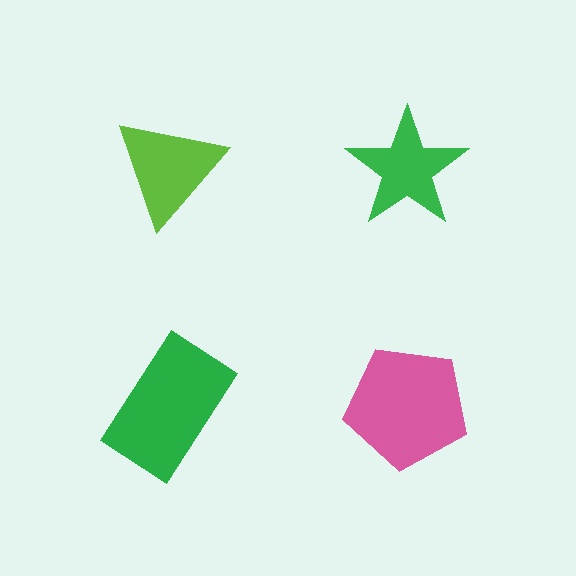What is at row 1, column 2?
A green star.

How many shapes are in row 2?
2 shapes.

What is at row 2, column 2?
A pink pentagon.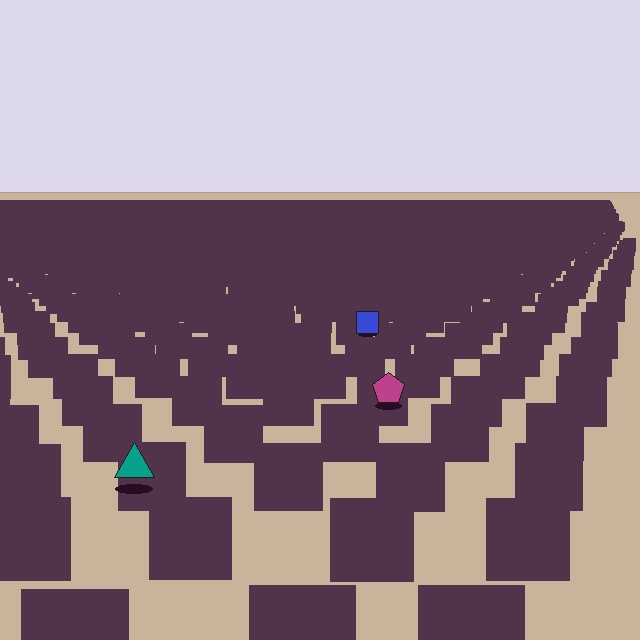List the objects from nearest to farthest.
From nearest to farthest: the teal triangle, the magenta pentagon, the blue square.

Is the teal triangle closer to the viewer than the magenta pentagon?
Yes. The teal triangle is closer — you can tell from the texture gradient: the ground texture is coarser near it.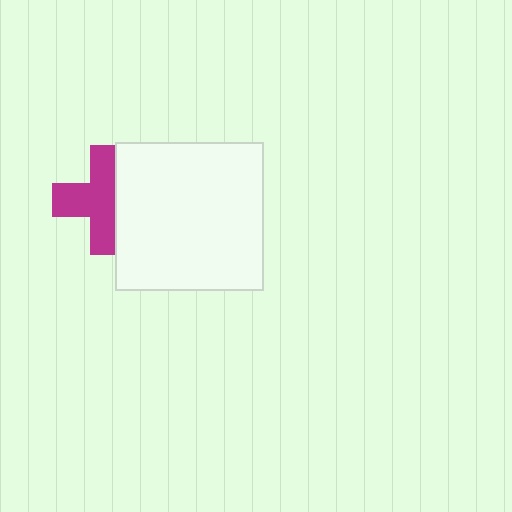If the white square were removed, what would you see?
You would see the complete magenta cross.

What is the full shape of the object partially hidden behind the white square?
The partially hidden object is a magenta cross.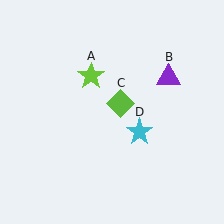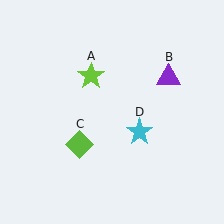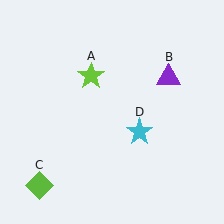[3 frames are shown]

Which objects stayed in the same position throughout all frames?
Lime star (object A) and purple triangle (object B) and cyan star (object D) remained stationary.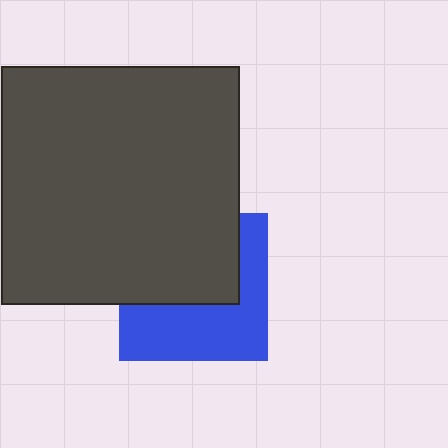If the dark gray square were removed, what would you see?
You would see the complete blue square.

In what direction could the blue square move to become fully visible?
The blue square could move down. That would shift it out from behind the dark gray square entirely.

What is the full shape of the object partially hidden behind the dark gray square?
The partially hidden object is a blue square.